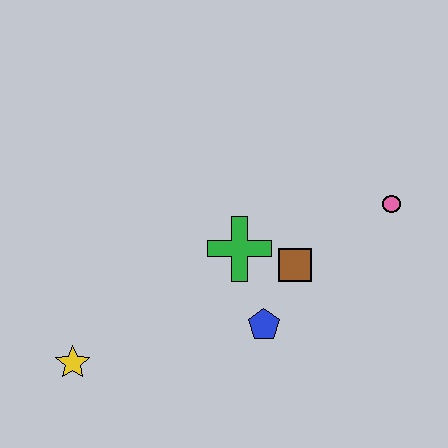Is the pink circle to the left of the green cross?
No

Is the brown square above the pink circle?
No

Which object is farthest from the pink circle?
The yellow star is farthest from the pink circle.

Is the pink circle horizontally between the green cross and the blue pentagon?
No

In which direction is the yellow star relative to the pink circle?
The yellow star is to the left of the pink circle.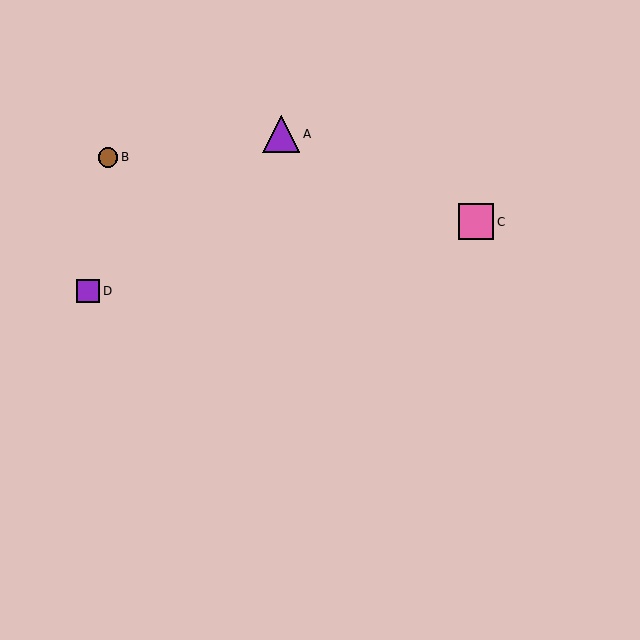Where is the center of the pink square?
The center of the pink square is at (476, 222).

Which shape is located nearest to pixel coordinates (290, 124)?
The purple triangle (labeled A) at (281, 134) is nearest to that location.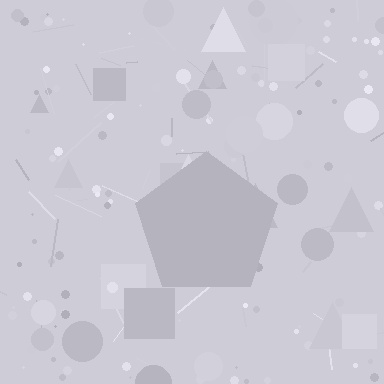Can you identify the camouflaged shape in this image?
The camouflaged shape is a pentagon.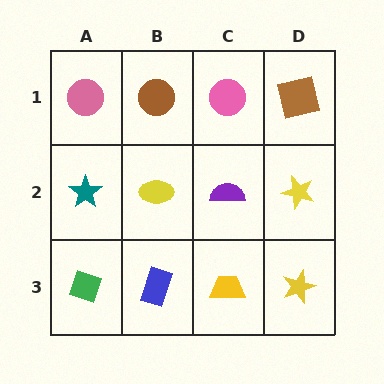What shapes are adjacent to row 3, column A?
A teal star (row 2, column A), a blue rectangle (row 3, column B).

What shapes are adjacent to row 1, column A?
A teal star (row 2, column A), a brown circle (row 1, column B).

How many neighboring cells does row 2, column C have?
4.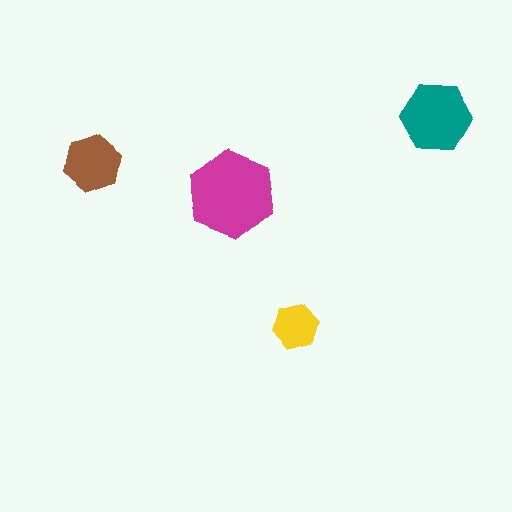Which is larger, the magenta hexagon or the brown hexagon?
The magenta one.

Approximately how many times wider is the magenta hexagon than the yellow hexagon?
About 2 times wider.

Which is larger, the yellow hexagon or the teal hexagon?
The teal one.